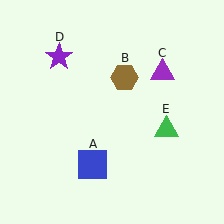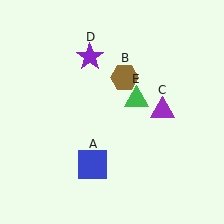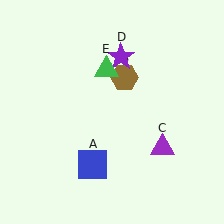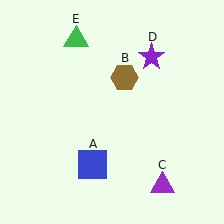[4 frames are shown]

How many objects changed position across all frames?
3 objects changed position: purple triangle (object C), purple star (object D), green triangle (object E).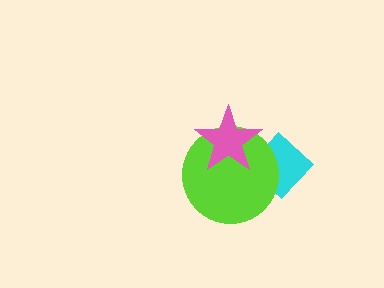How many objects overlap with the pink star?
2 objects overlap with the pink star.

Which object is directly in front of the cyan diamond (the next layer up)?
The lime circle is directly in front of the cyan diamond.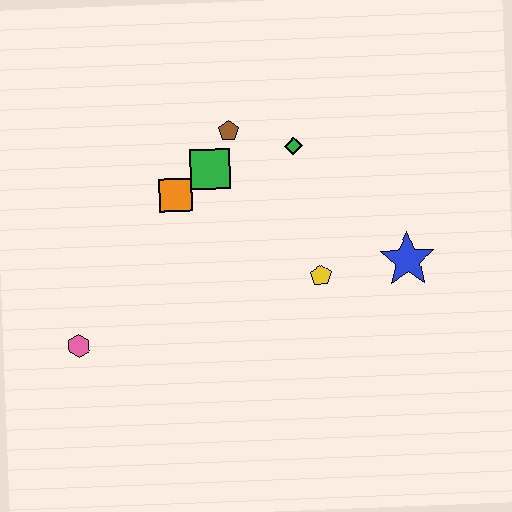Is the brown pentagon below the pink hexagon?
No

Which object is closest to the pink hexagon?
The orange square is closest to the pink hexagon.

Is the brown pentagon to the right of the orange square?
Yes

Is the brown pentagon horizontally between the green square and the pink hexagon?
No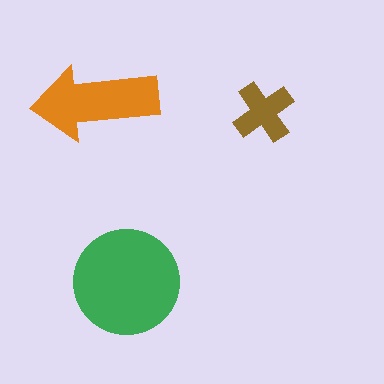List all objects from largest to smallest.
The green circle, the orange arrow, the brown cross.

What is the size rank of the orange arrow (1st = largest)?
2nd.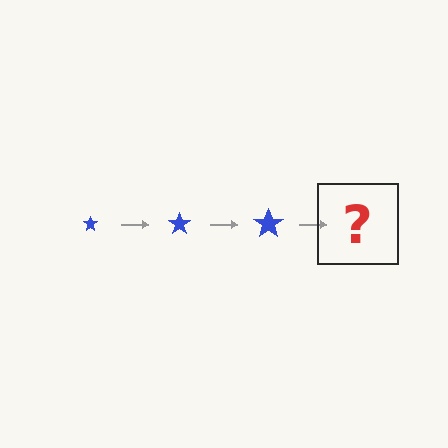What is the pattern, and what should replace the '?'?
The pattern is that the star gets progressively larger each step. The '?' should be a blue star, larger than the previous one.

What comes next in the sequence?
The next element should be a blue star, larger than the previous one.